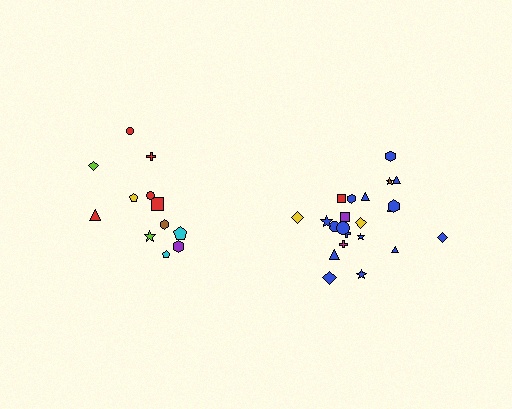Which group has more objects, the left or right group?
The right group.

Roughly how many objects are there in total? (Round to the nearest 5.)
Roughly 35 objects in total.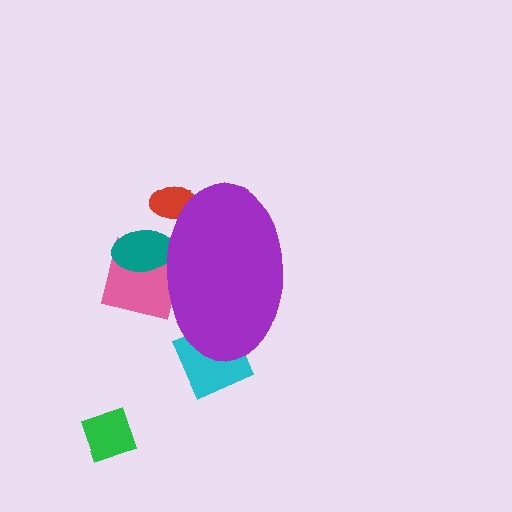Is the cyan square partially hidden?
Yes, the cyan square is partially hidden behind the purple ellipse.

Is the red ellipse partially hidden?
Yes, the red ellipse is partially hidden behind the purple ellipse.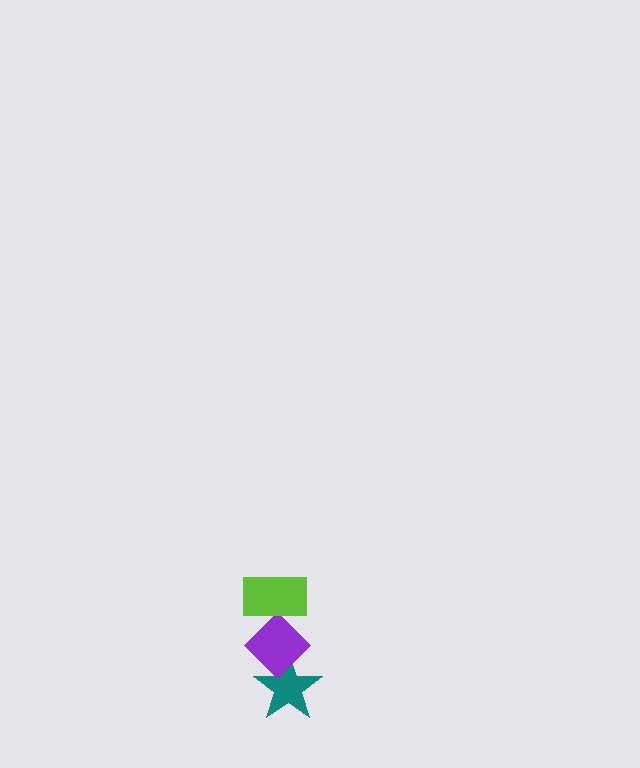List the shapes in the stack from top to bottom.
From top to bottom: the lime rectangle, the purple diamond, the teal star.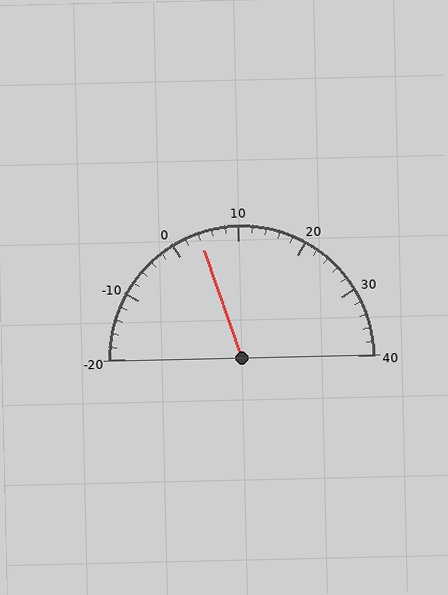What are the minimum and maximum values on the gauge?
The gauge ranges from -20 to 40.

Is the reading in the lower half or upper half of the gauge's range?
The reading is in the lower half of the range (-20 to 40).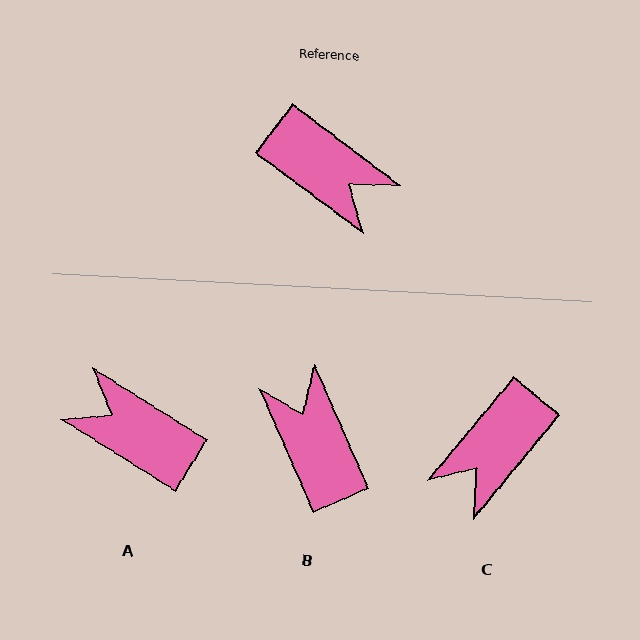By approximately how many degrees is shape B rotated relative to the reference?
Approximately 151 degrees counter-clockwise.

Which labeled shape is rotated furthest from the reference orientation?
A, about 175 degrees away.